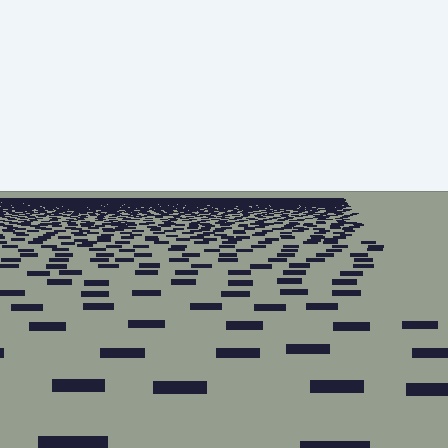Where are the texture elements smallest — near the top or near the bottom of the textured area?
Near the top.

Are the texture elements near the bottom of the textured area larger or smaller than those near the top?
Larger. Near the bottom, elements are closer to the viewer and appear at a bigger on-screen size.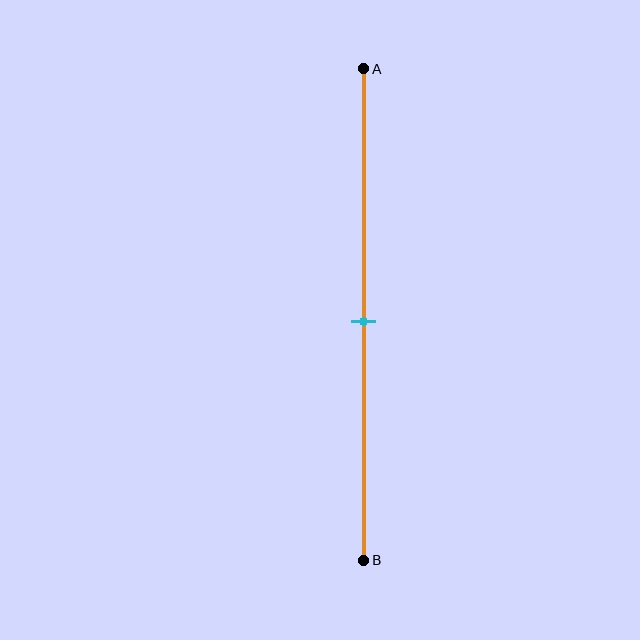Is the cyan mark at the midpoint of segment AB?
Yes, the mark is approximately at the midpoint.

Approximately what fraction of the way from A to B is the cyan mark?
The cyan mark is approximately 50% of the way from A to B.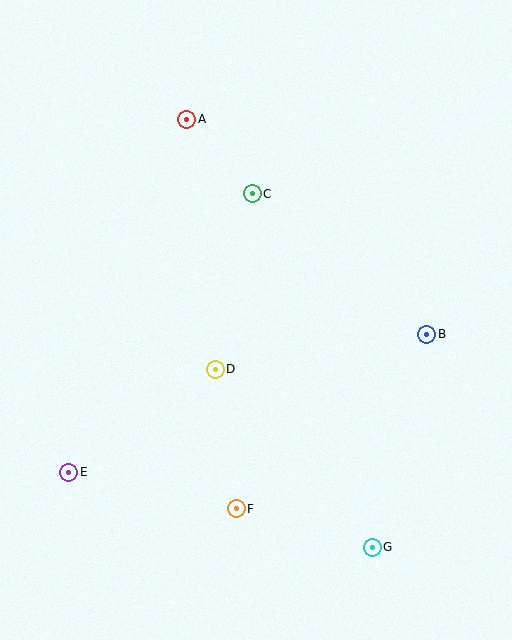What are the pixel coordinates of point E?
Point E is at (69, 472).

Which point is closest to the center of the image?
Point D at (215, 369) is closest to the center.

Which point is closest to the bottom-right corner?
Point G is closest to the bottom-right corner.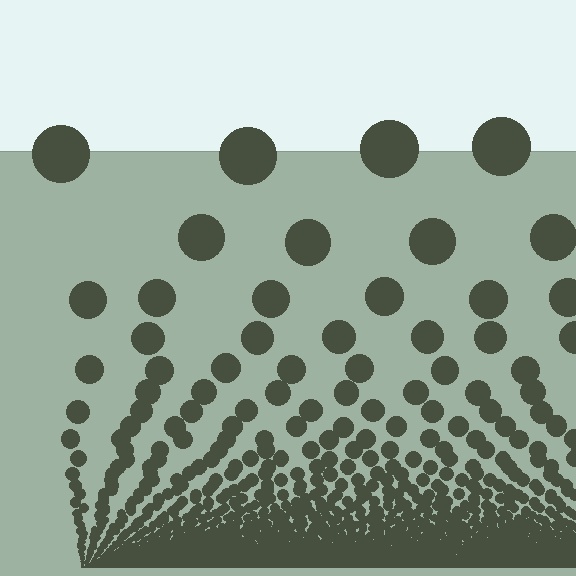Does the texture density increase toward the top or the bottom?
Density increases toward the bottom.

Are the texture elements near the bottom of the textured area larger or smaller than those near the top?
Smaller. The gradient is inverted — elements near the bottom are smaller and denser.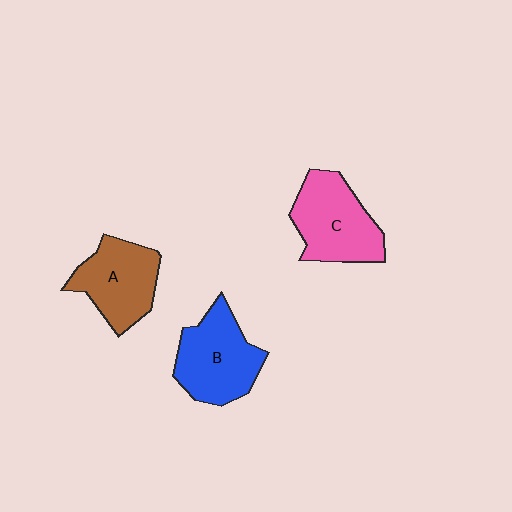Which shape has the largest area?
Shape B (blue).